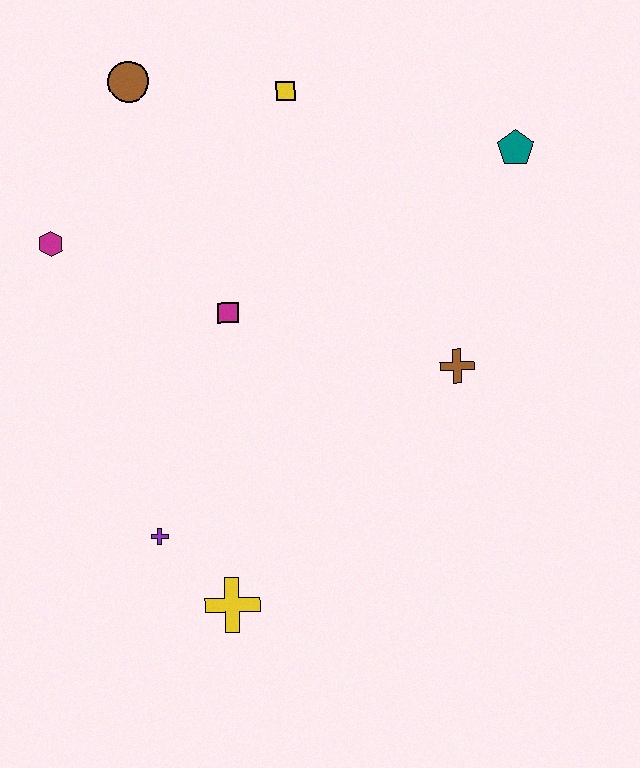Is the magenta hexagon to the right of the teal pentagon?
No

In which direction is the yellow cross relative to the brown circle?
The yellow cross is below the brown circle.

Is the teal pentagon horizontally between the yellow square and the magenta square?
No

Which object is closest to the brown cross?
The teal pentagon is closest to the brown cross.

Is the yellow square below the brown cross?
No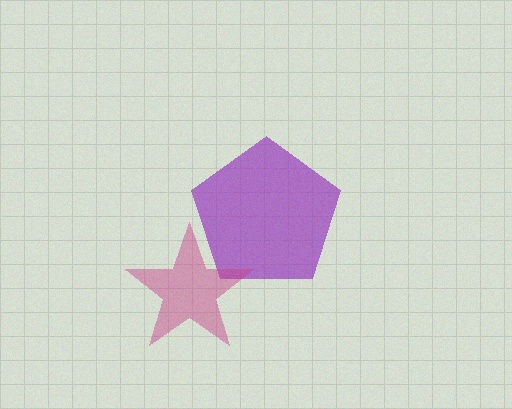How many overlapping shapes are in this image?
There are 2 overlapping shapes in the image.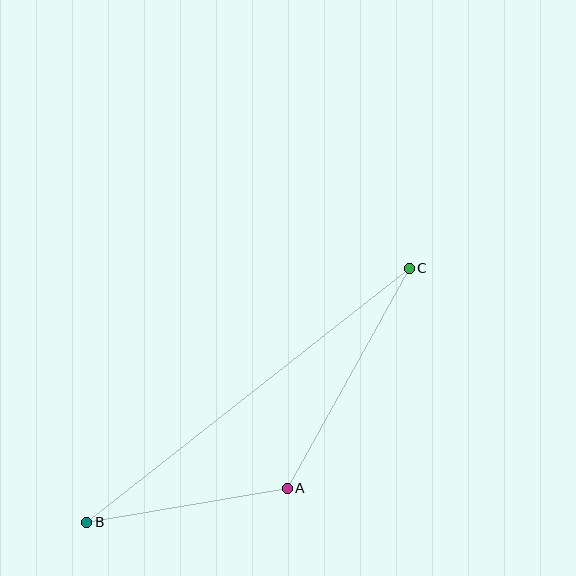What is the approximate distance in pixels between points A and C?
The distance between A and C is approximately 252 pixels.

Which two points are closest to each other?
Points A and B are closest to each other.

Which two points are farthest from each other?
Points B and C are farthest from each other.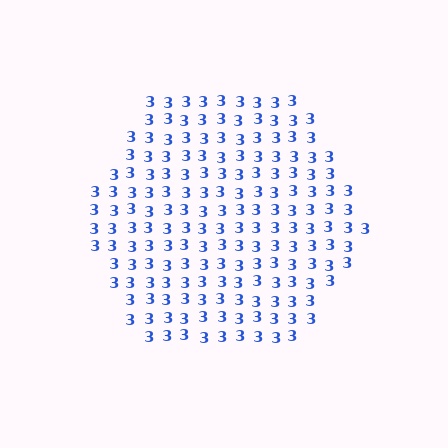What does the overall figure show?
The overall figure shows a hexagon.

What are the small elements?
The small elements are digit 3's.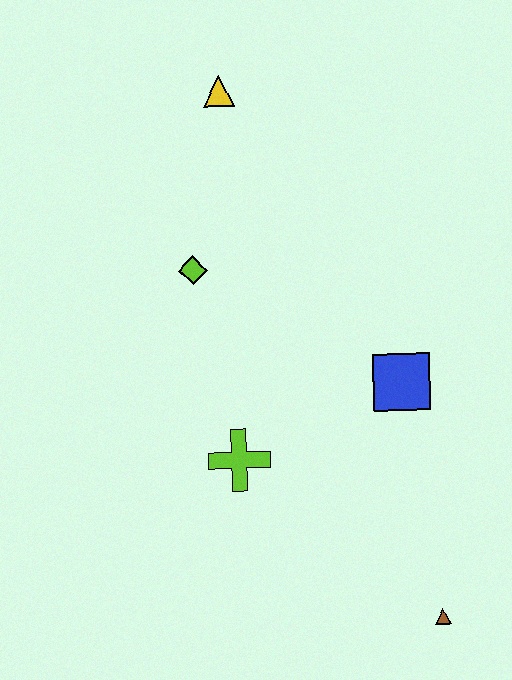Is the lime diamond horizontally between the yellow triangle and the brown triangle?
No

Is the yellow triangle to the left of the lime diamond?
No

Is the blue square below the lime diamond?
Yes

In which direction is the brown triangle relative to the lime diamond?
The brown triangle is below the lime diamond.